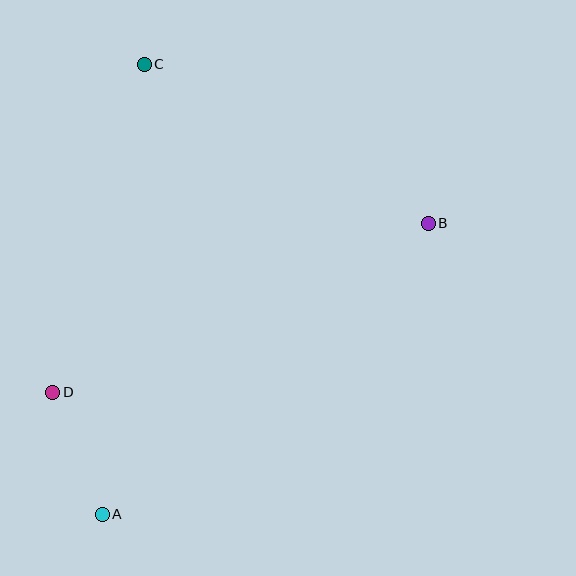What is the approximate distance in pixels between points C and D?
The distance between C and D is approximately 341 pixels.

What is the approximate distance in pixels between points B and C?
The distance between B and C is approximately 326 pixels.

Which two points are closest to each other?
Points A and D are closest to each other.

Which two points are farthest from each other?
Points A and C are farthest from each other.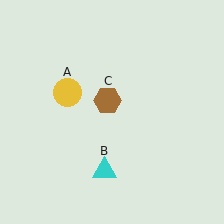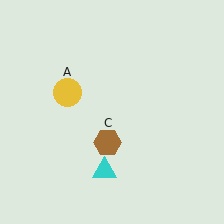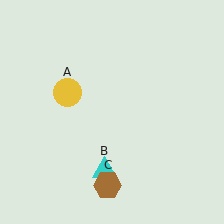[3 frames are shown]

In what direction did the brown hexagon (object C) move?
The brown hexagon (object C) moved down.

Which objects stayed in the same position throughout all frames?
Yellow circle (object A) and cyan triangle (object B) remained stationary.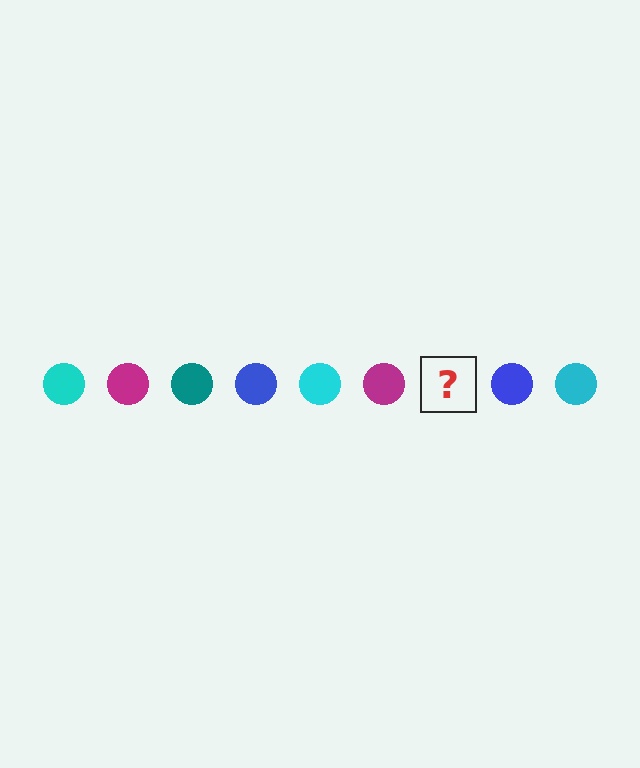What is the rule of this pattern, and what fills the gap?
The rule is that the pattern cycles through cyan, magenta, teal, blue circles. The gap should be filled with a teal circle.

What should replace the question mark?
The question mark should be replaced with a teal circle.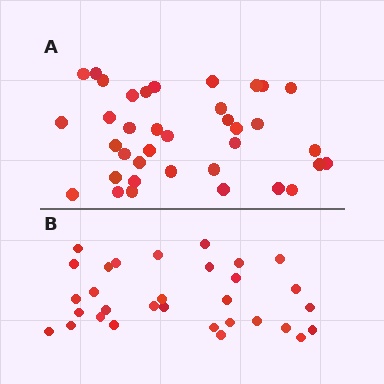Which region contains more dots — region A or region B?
Region A (the top region) has more dots.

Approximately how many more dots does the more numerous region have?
Region A has about 6 more dots than region B.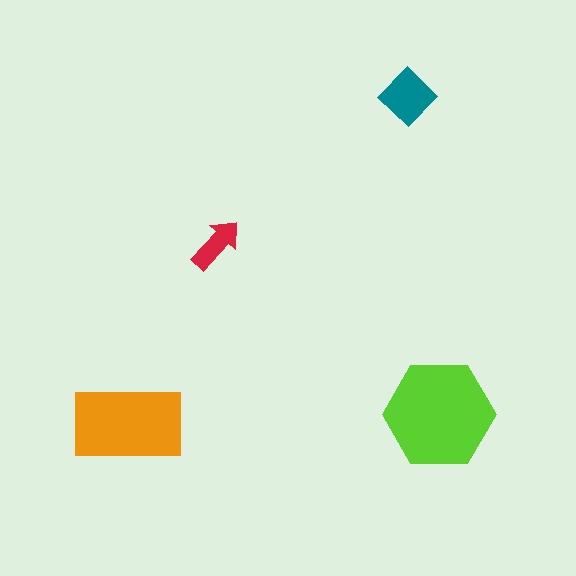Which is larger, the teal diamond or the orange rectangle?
The orange rectangle.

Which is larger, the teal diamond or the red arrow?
The teal diamond.